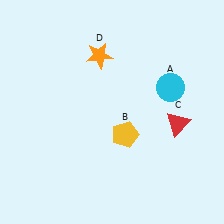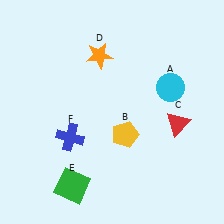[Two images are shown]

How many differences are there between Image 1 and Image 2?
There are 2 differences between the two images.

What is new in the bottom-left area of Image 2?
A blue cross (F) was added in the bottom-left area of Image 2.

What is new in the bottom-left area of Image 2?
A green square (E) was added in the bottom-left area of Image 2.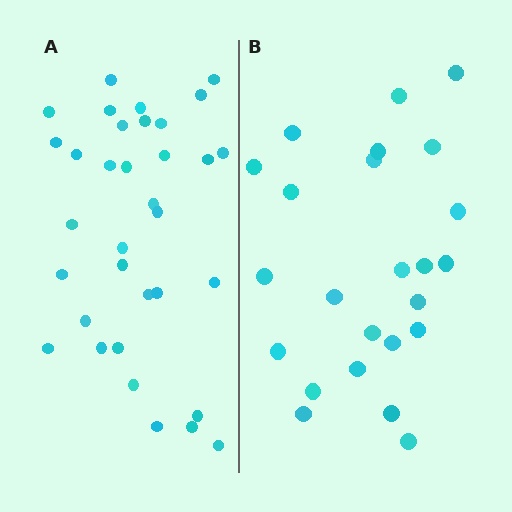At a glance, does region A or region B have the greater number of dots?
Region A (the left region) has more dots.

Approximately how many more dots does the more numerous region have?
Region A has roughly 10 or so more dots than region B.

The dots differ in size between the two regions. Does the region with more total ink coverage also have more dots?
No. Region B has more total ink coverage because its dots are larger, but region A actually contains more individual dots. Total area can be misleading — the number of items is what matters here.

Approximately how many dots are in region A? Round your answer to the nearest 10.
About 30 dots. (The exact count is 34, which rounds to 30.)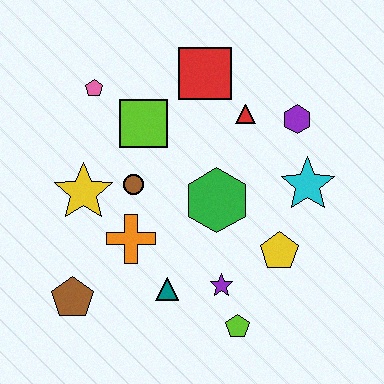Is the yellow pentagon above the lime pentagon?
Yes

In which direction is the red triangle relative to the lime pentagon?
The red triangle is above the lime pentagon.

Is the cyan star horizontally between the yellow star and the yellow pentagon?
No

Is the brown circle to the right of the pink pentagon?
Yes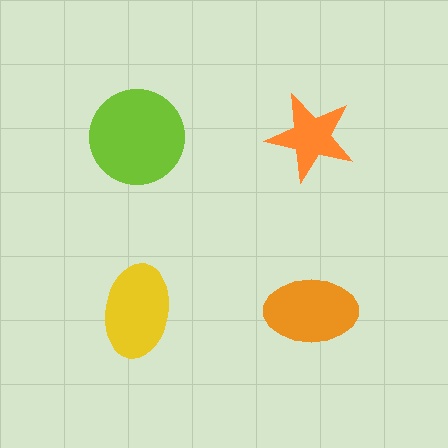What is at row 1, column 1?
A lime circle.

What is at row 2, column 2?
An orange ellipse.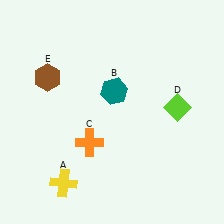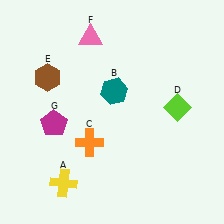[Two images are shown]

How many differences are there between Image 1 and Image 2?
There are 2 differences between the two images.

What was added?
A pink triangle (F), a magenta pentagon (G) were added in Image 2.